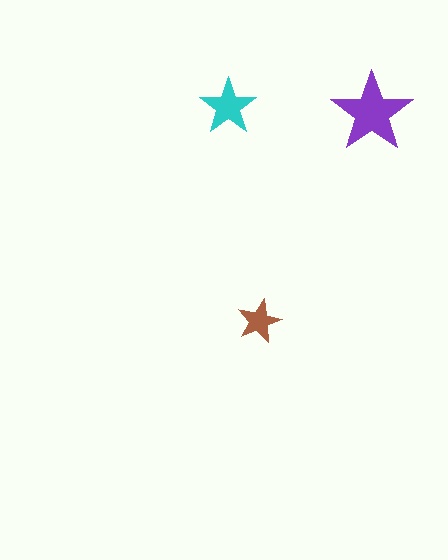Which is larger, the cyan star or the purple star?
The purple one.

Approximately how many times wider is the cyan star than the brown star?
About 1.5 times wider.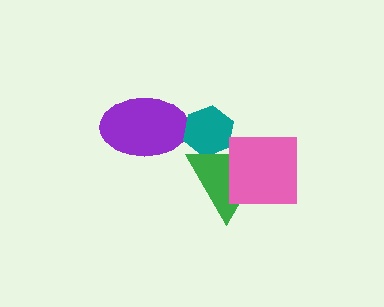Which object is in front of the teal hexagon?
The green triangle is in front of the teal hexagon.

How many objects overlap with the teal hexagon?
1 object overlaps with the teal hexagon.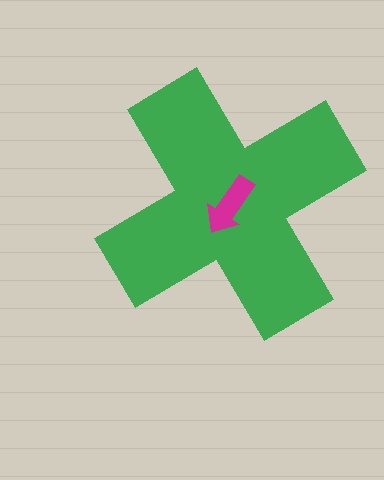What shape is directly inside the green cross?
The magenta arrow.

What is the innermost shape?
The magenta arrow.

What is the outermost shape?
The green cross.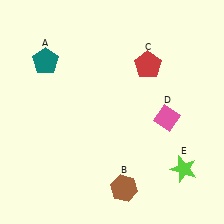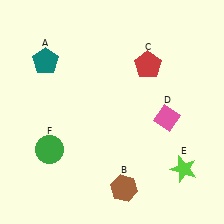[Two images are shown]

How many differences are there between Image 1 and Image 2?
There is 1 difference between the two images.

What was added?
A green circle (F) was added in Image 2.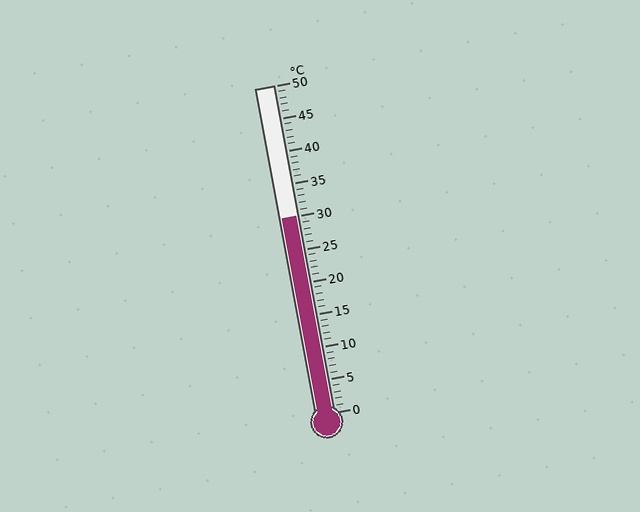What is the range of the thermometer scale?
The thermometer scale ranges from 0°C to 50°C.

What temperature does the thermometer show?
The thermometer shows approximately 30°C.